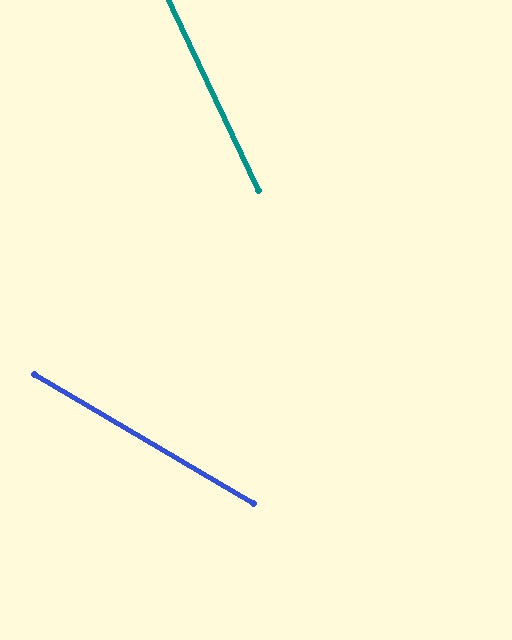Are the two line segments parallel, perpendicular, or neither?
Neither parallel nor perpendicular — they differ by about 34°.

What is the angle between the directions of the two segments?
Approximately 34 degrees.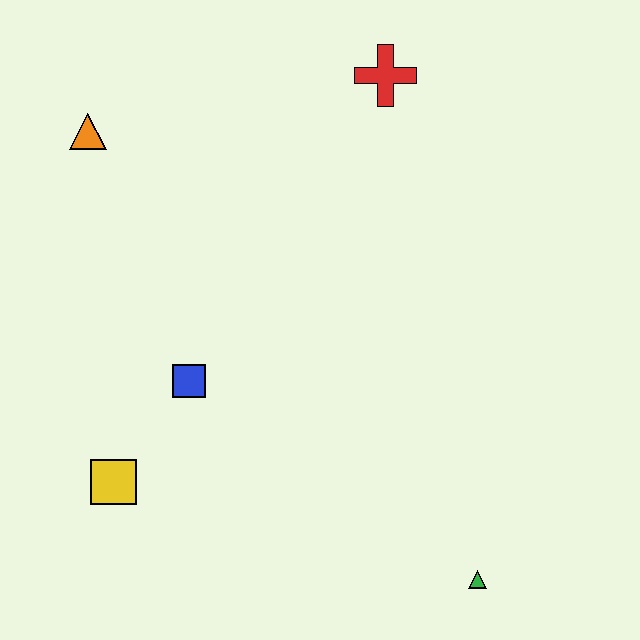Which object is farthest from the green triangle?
The orange triangle is farthest from the green triangle.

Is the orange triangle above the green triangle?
Yes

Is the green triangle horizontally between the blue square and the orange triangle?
No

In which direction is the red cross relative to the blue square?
The red cross is above the blue square.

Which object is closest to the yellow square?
The blue square is closest to the yellow square.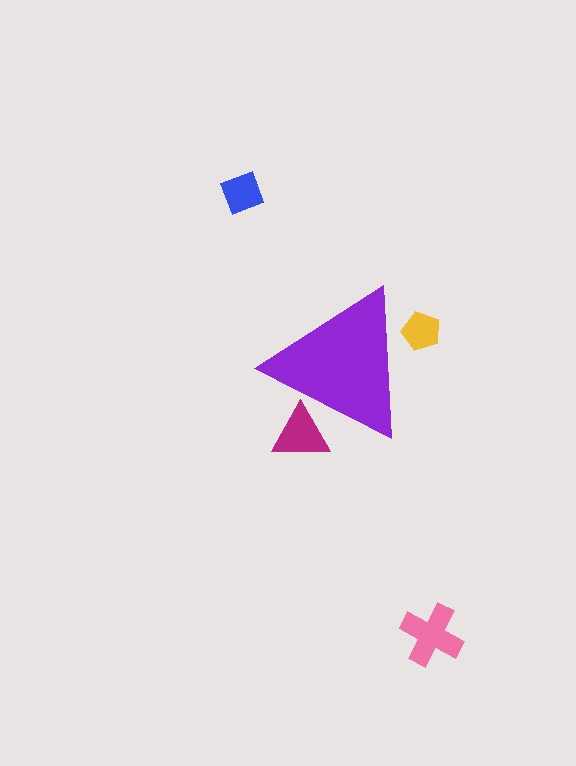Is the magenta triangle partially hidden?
Yes, the magenta triangle is partially hidden behind the purple triangle.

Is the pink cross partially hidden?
No, the pink cross is fully visible.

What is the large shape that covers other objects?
A purple triangle.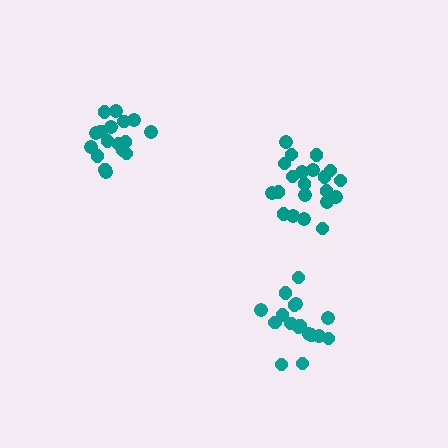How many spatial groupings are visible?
There are 3 spatial groupings.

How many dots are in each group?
Group 1: 17 dots, Group 2: 21 dots, Group 3: 17 dots (55 total).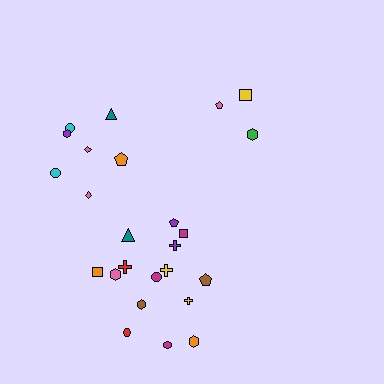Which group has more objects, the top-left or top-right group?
The top-left group.